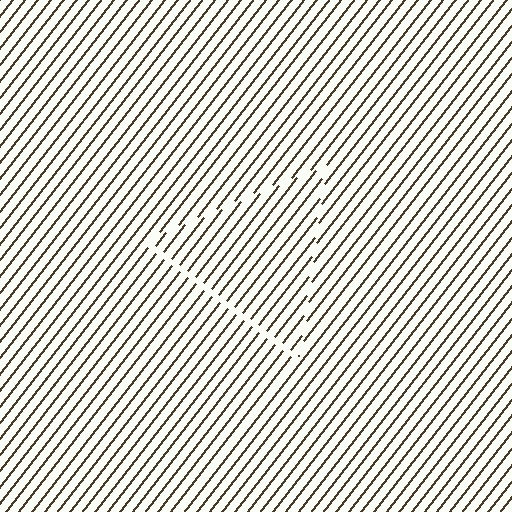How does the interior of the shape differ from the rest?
The interior of the shape contains the same grating, shifted by half a period — the contour is defined by the phase discontinuity where line-ends from the inner and outer gratings abut.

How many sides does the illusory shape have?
3 sides — the line-ends trace a triangle.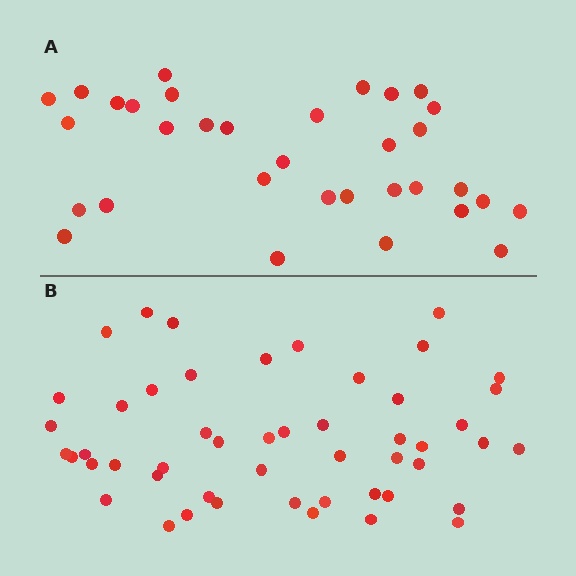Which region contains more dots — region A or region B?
Region B (the bottom region) has more dots.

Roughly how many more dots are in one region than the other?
Region B has approximately 15 more dots than region A.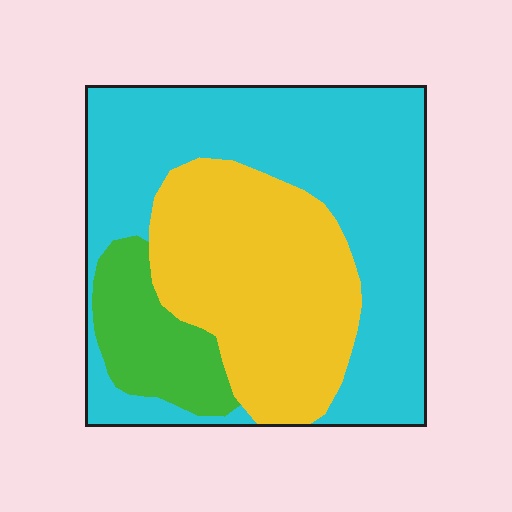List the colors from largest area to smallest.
From largest to smallest: cyan, yellow, green.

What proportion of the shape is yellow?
Yellow covers around 35% of the shape.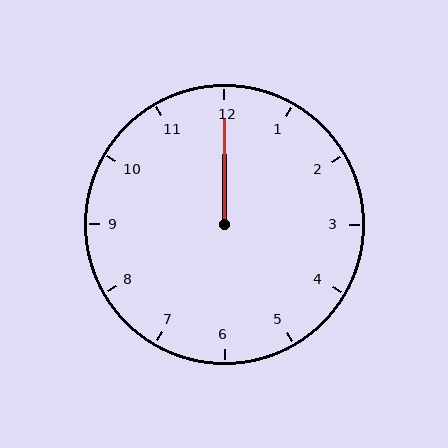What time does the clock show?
12:00.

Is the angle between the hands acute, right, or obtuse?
It is acute.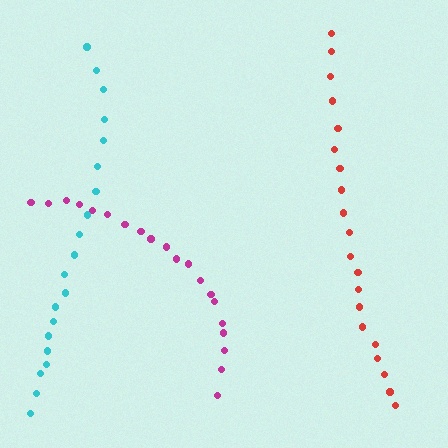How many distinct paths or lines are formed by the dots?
There are 3 distinct paths.